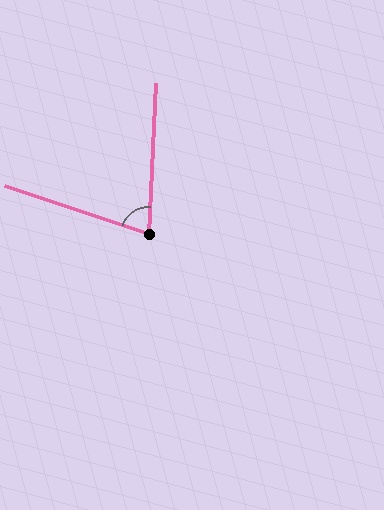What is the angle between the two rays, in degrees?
Approximately 74 degrees.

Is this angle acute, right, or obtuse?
It is acute.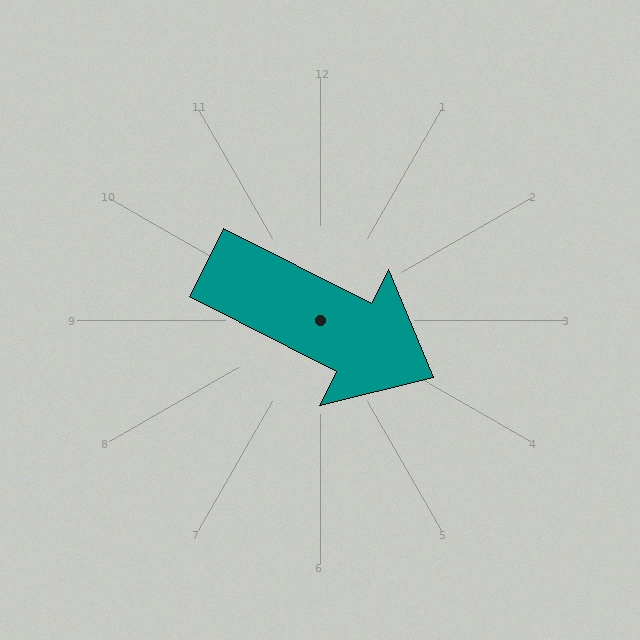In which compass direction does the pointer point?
Southeast.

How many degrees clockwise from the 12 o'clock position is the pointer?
Approximately 117 degrees.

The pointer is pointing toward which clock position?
Roughly 4 o'clock.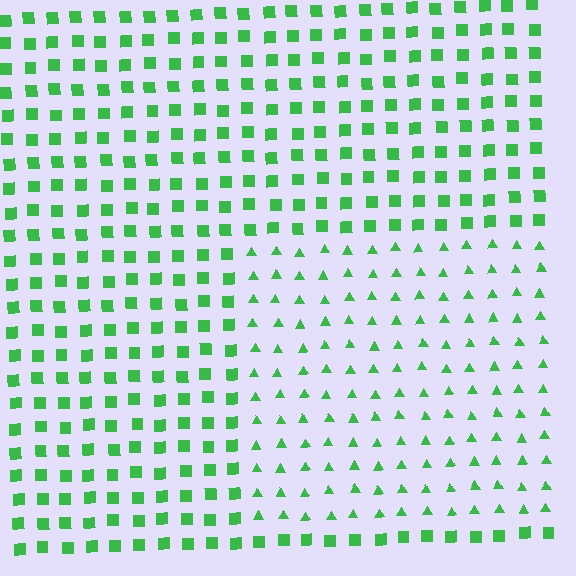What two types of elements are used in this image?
The image uses triangles inside the rectangle region and squares outside it.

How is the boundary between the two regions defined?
The boundary is defined by a change in element shape: triangles inside vs. squares outside. All elements share the same color and spacing.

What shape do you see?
I see a rectangle.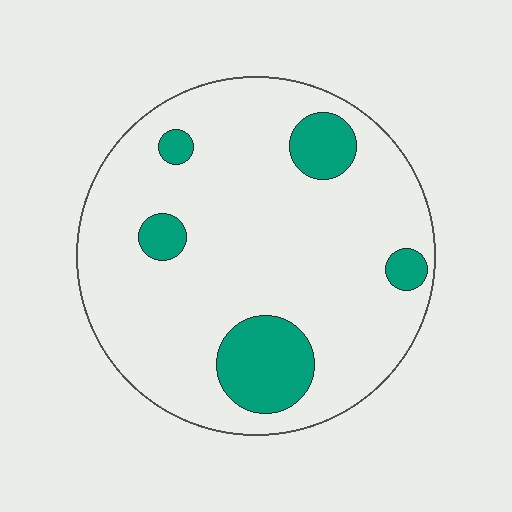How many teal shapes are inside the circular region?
5.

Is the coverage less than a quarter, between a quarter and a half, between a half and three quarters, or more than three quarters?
Less than a quarter.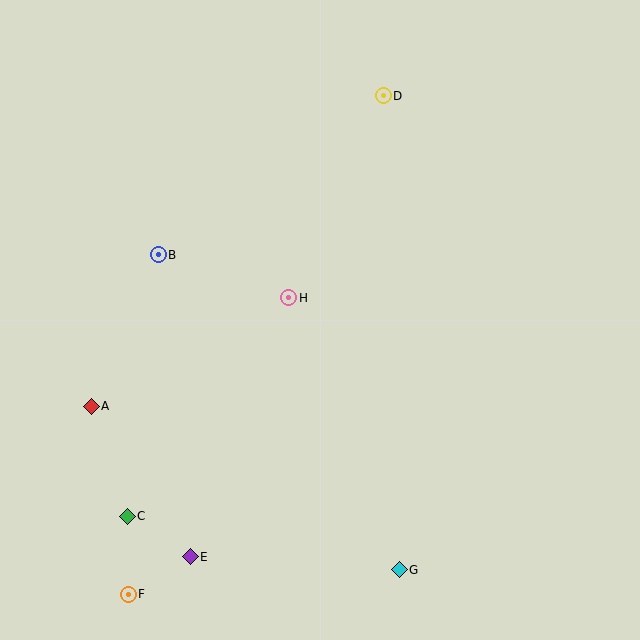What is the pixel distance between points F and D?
The distance between F and D is 560 pixels.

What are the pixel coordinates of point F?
Point F is at (128, 594).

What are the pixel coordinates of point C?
Point C is at (127, 516).